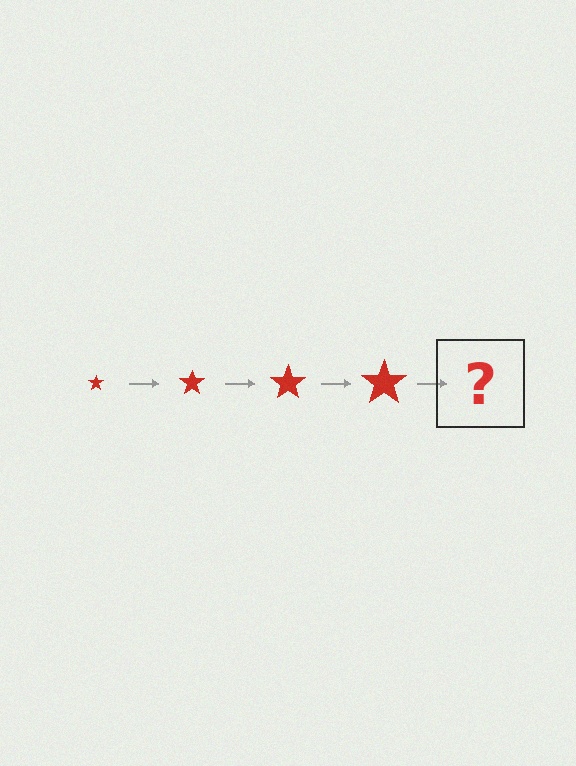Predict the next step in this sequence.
The next step is a red star, larger than the previous one.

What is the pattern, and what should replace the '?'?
The pattern is that the star gets progressively larger each step. The '?' should be a red star, larger than the previous one.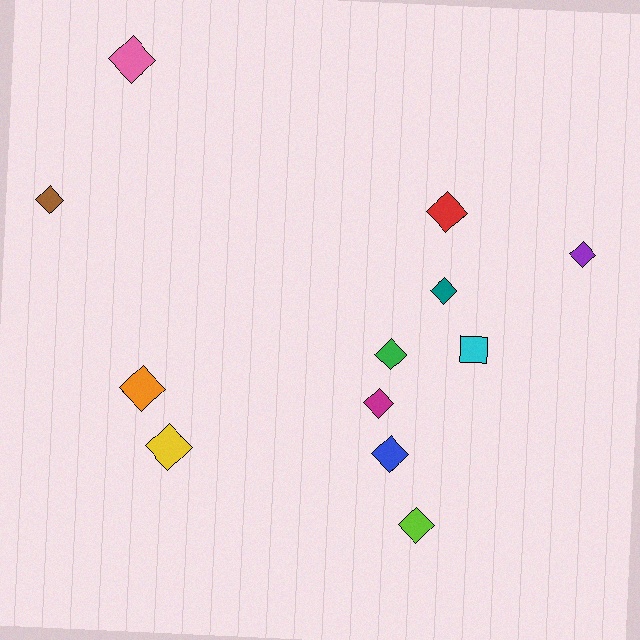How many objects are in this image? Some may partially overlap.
There are 12 objects.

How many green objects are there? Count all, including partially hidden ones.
There is 1 green object.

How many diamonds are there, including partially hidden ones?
There are 11 diamonds.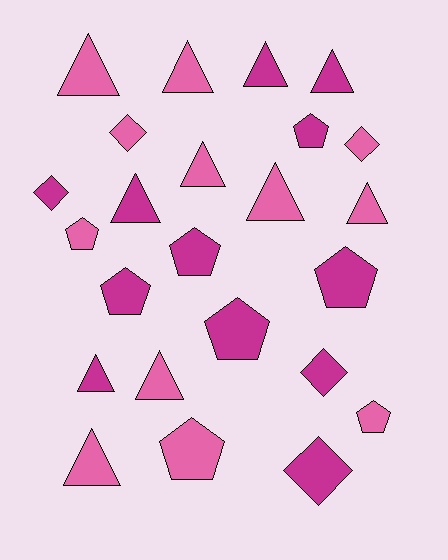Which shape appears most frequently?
Triangle, with 11 objects.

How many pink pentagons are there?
There are 3 pink pentagons.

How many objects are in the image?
There are 24 objects.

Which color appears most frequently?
Pink, with 12 objects.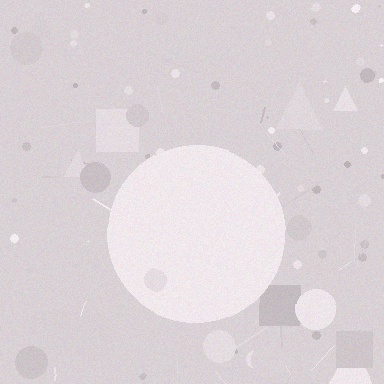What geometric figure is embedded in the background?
A circle is embedded in the background.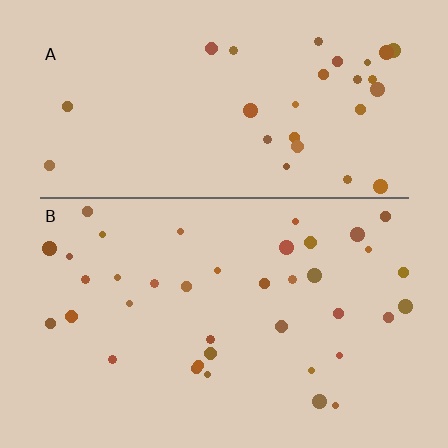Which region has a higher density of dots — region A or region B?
B (the bottom).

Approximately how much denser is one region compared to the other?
Approximately 1.2× — region B over region A.